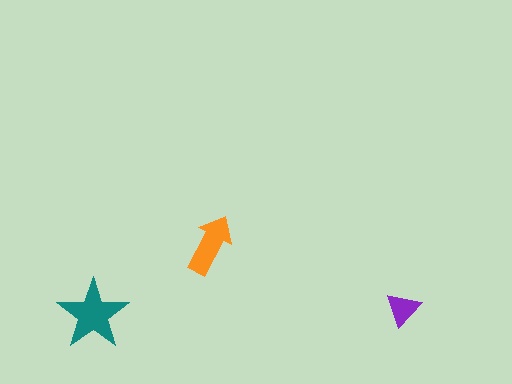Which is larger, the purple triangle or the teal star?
The teal star.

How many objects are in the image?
There are 3 objects in the image.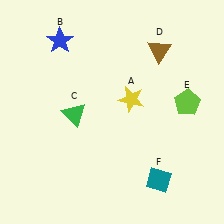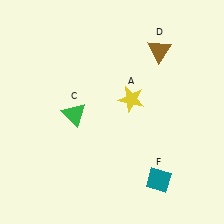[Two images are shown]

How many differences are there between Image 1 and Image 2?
There are 2 differences between the two images.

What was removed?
The lime pentagon (E), the blue star (B) were removed in Image 2.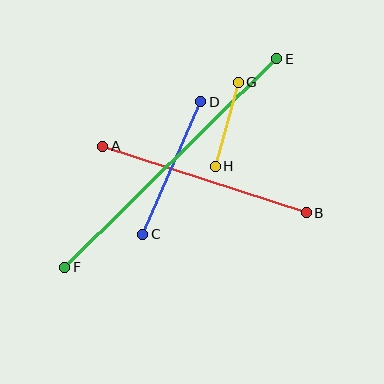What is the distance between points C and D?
The distance is approximately 144 pixels.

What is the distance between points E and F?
The distance is approximately 298 pixels.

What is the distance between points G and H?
The distance is approximately 87 pixels.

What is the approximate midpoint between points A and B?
The midpoint is at approximately (205, 179) pixels.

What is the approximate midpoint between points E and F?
The midpoint is at approximately (171, 163) pixels.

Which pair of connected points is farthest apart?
Points E and F are farthest apart.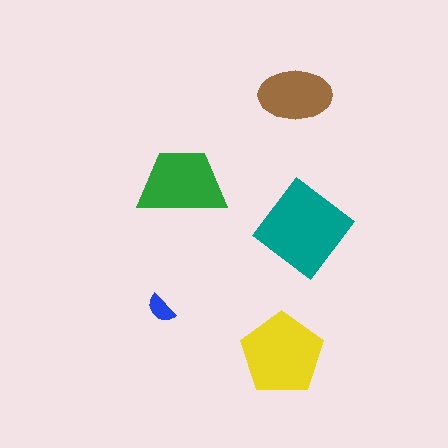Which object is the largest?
The teal diamond.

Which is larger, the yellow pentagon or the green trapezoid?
The yellow pentagon.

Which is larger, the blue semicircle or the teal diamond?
The teal diamond.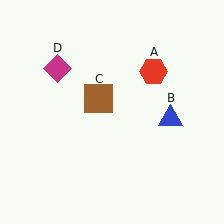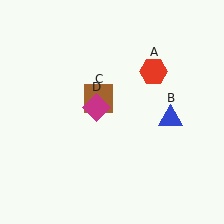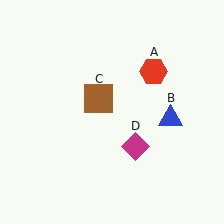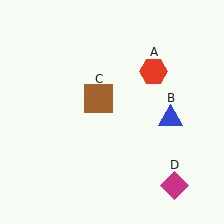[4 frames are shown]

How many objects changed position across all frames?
1 object changed position: magenta diamond (object D).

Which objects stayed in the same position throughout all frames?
Red hexagon (object A) and blue triangle (object B) and brown square (object C) remained stationary.